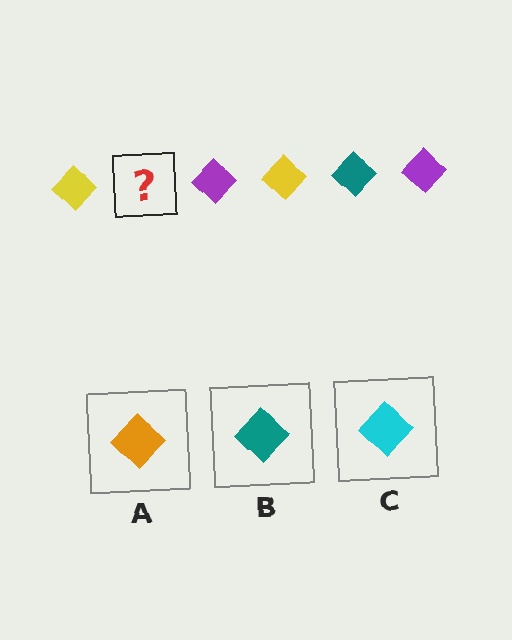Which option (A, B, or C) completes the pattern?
B.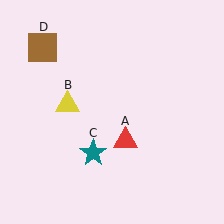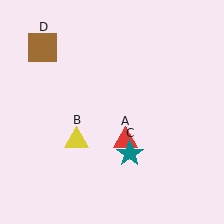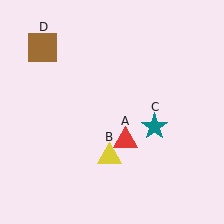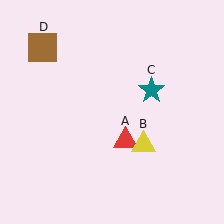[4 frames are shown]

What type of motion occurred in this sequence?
The yellow triangle (object B), teal star (object C) rotated counterclockwise around the center of the scene.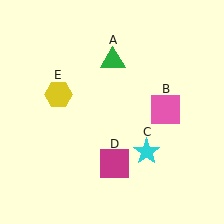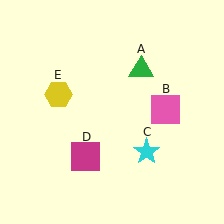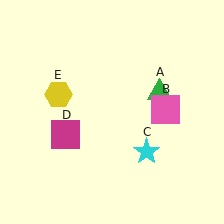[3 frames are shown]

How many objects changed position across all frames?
2 objects changed position: green triangle (object A), magenta square (object D).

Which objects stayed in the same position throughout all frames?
Pink square (object B) and cyan star (object C) and yellow hexagon (object E) remained stationary.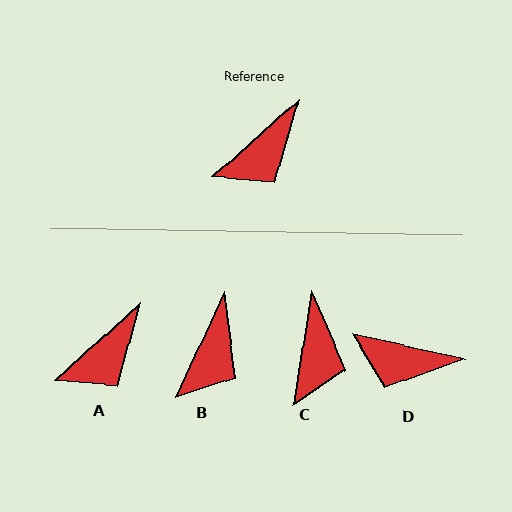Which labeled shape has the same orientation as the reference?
A.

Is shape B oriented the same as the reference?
No, it is off by about 23 degrees.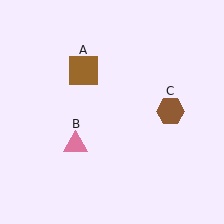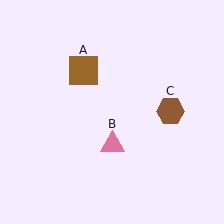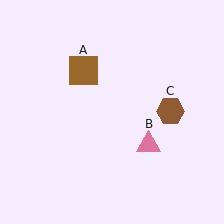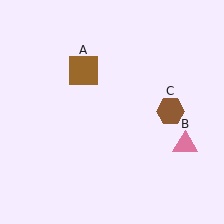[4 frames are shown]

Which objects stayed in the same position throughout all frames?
Brown square (object A) and brown hexagon (object C) remained stationary.